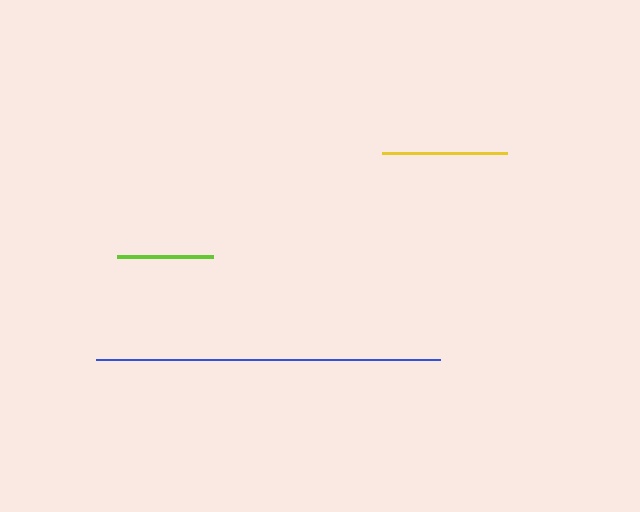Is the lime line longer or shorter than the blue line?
The blue line is longer than the lime line.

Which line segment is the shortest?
The lime line is the shortest at approximately 97 pixels.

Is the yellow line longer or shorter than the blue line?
The blue line is longer than the yellow line.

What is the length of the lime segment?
The lime segment is approximately 97 pixels long.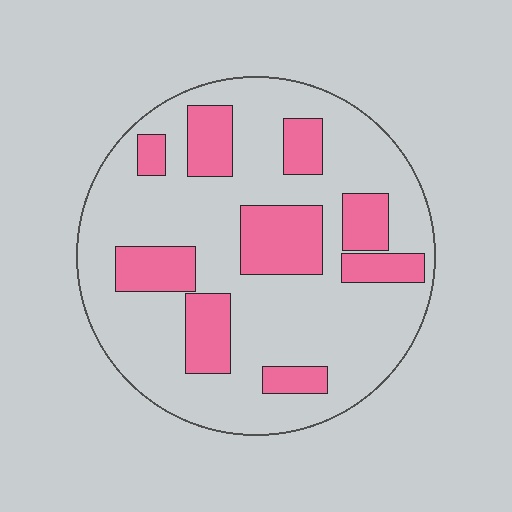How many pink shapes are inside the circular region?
9.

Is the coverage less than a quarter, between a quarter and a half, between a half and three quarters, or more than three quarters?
Between a quarter and a half.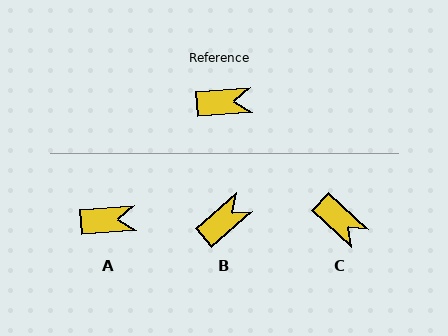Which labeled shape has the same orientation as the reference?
A.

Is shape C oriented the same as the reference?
No, it is off by about 47 degrees.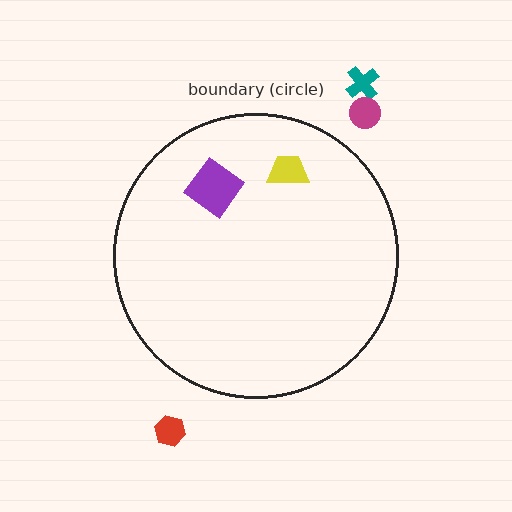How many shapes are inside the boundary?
2 inside, 3 outside.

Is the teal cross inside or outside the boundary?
Outside.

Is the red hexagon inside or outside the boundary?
Outside.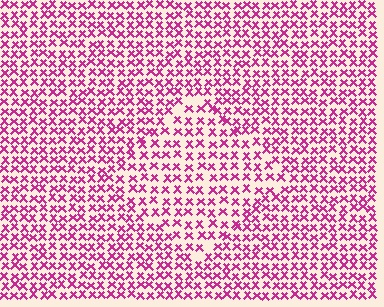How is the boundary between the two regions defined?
The boundary is defined by a change in element density (approximately 1.4x ratio). All elements are the same color, size, and shape.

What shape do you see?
I see a diamond.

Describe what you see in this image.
The image contains small magenta elements arranged at two different densities. A diamond-shaped region is visible where the elements are less densely packed than the surrounding area.